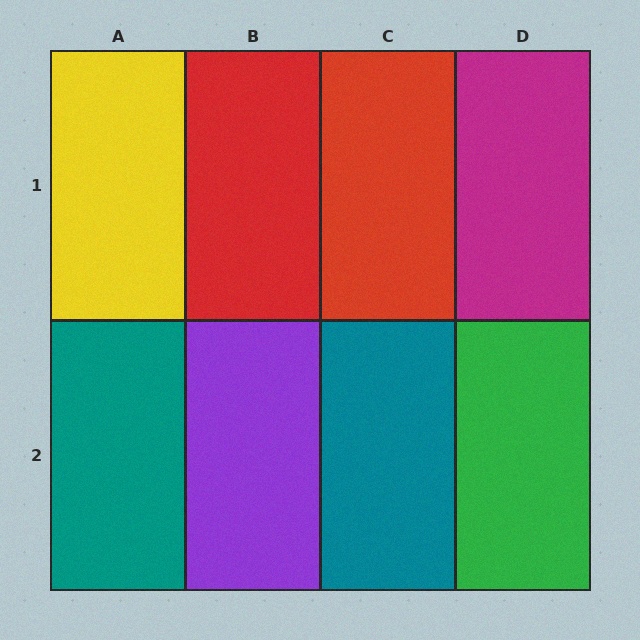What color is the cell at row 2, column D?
Green.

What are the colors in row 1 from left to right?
Yellow, red, red, magenta.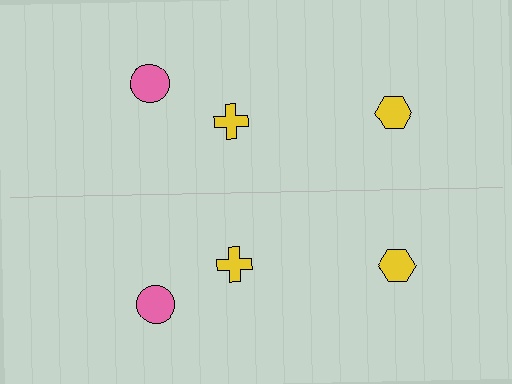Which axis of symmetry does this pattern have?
The pattern has a horizontal axis of symmetry running through the center of the image.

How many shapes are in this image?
There are 6 shapes in this image.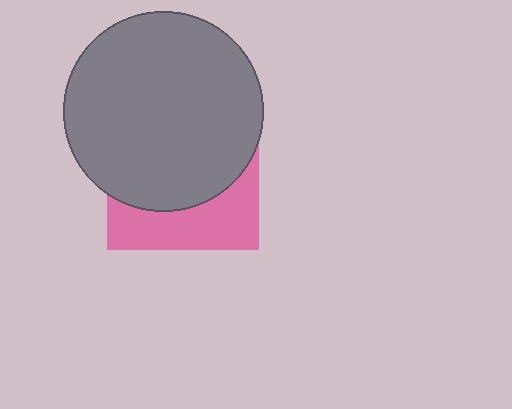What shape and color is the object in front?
The object in front is a gray circle.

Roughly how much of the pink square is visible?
A small part of it is visible (roughly 34%).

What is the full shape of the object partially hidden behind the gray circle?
The partially hidden object is a pink square.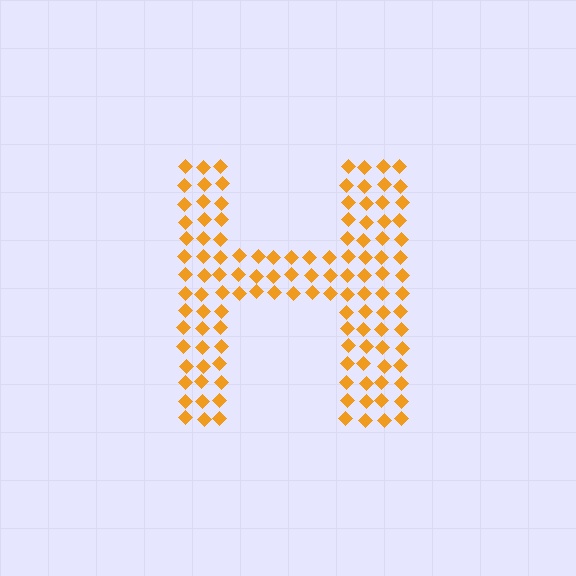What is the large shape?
The large shape is the letter H.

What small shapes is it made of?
It is made of small diamonds.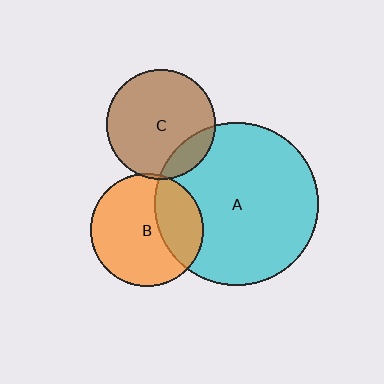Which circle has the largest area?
Circle A (cyan).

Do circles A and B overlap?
Yes.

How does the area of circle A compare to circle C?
Approximately 2.2 times.